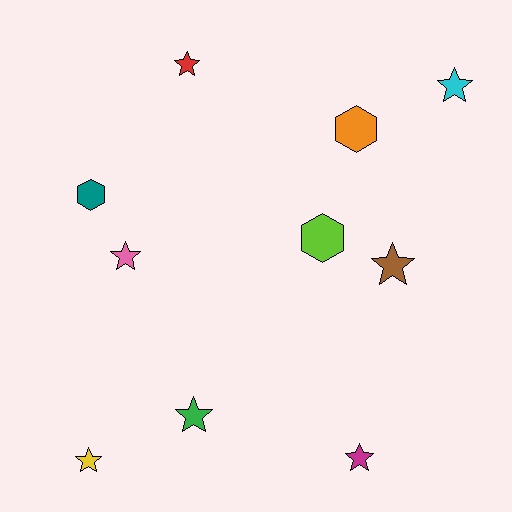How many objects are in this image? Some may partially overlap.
There are 10 objects.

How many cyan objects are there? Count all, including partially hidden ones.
There is 1 cyan object.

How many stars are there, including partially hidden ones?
There are 7 stars.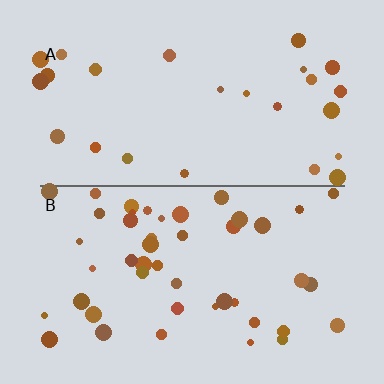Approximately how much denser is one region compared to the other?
Approximately 1.8× — region B over region A.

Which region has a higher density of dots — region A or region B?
B (the bottom).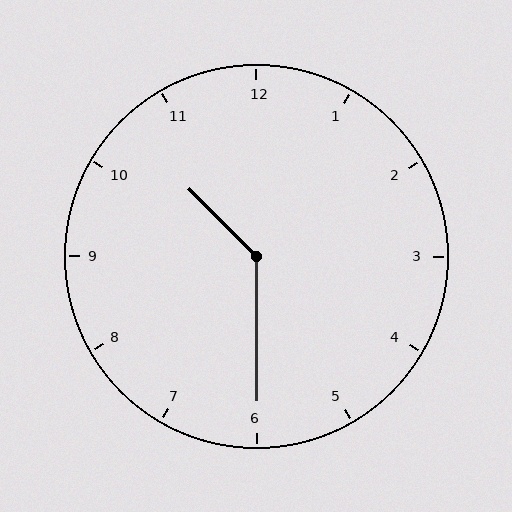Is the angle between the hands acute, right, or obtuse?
It is obtuse.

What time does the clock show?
10:30.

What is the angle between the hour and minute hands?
Approximately 135 degrees.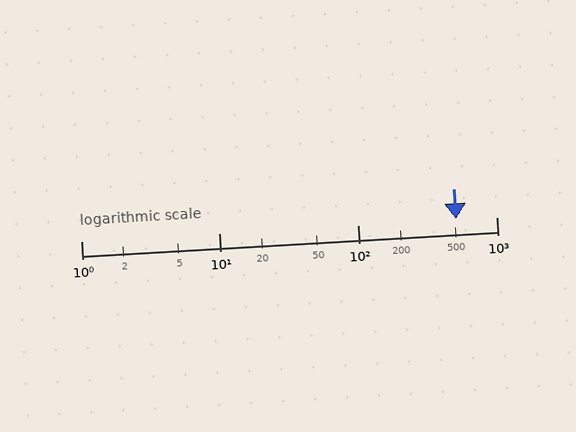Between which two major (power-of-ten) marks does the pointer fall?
The pointer is between 100 and 1000.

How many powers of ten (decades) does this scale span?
The scale spans 3 decades, from 1 to 1000.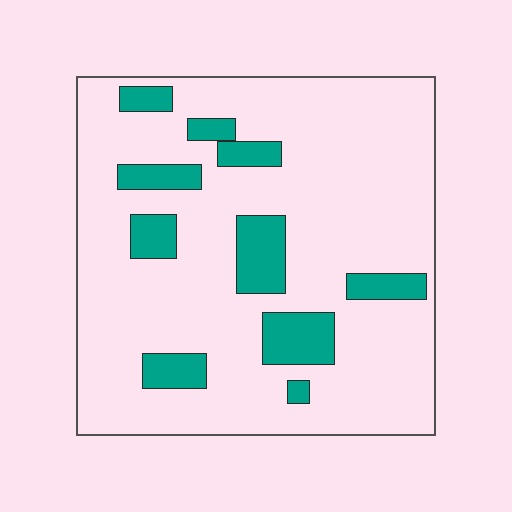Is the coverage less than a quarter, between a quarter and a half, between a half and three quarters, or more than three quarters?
Less than a quarter.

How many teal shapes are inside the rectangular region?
10.